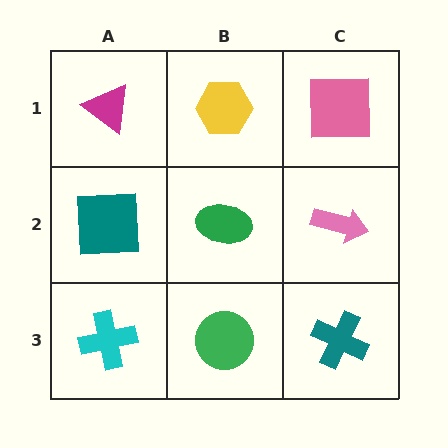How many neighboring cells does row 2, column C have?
3.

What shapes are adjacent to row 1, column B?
A green ellipse (row 2, column B), a magenta triangle (row 1, column A), a pink square (row 1, column C).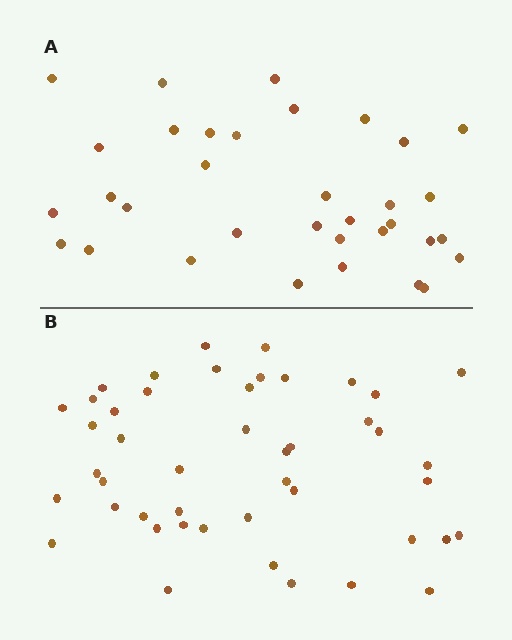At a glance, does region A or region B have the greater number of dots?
Region B (the bottom region) has more dots.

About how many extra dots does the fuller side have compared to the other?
Region B has roughly 12 or so more dots than region A.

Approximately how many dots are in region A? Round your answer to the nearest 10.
About 30 dots. (The exact count is 34, which rounds to 30.)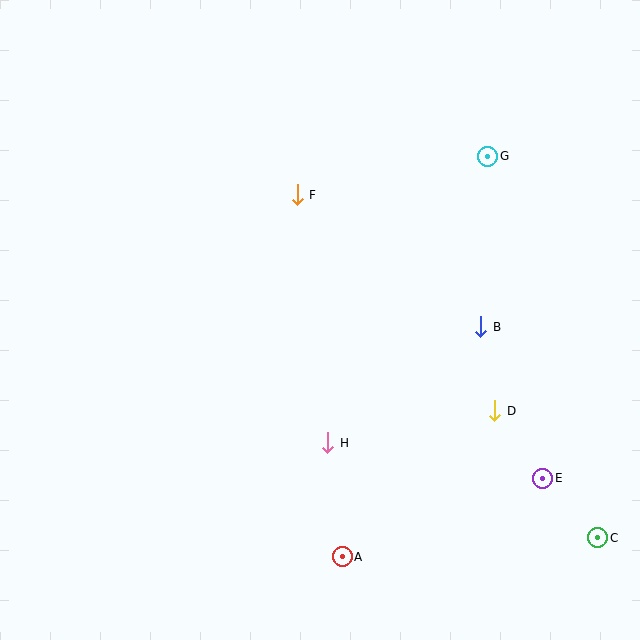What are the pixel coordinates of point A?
Point A is at (342, 557).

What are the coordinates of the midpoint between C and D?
The midpoint between C and D is at (546, 474).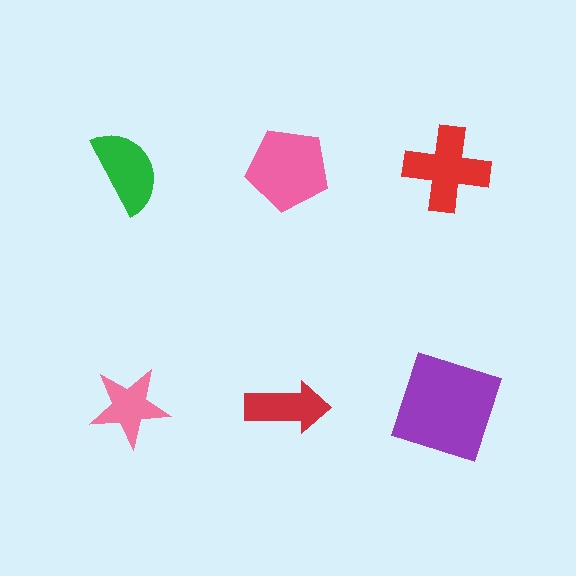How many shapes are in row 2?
3 shapes.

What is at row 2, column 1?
A pink star.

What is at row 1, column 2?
A pink pentagon.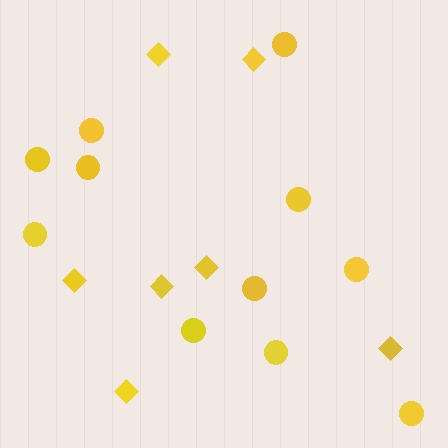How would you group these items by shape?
There are 2 groups: one group of diamonds (7) and one group of circles (11).